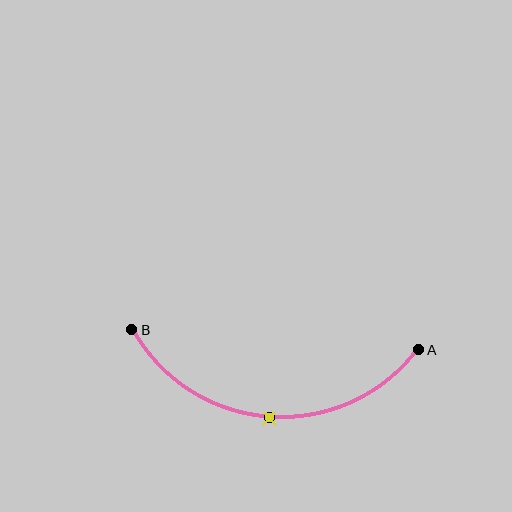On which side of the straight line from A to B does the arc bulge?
The arc bulges below the straight line connecting A and B.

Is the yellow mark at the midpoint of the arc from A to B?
Yes. The yellow mark lies on the arc at equal arc-length from both A and B — it is the arc midpoint.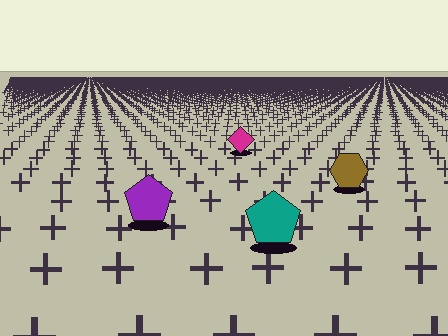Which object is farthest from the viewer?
The magenta diamond is farthest from the viewer. It appears smaller and the ground texture around it is denser.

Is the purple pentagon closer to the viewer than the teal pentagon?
No. The teal pentagon is closer — you can tell from the texture gradient: the ground texture is coarser near it.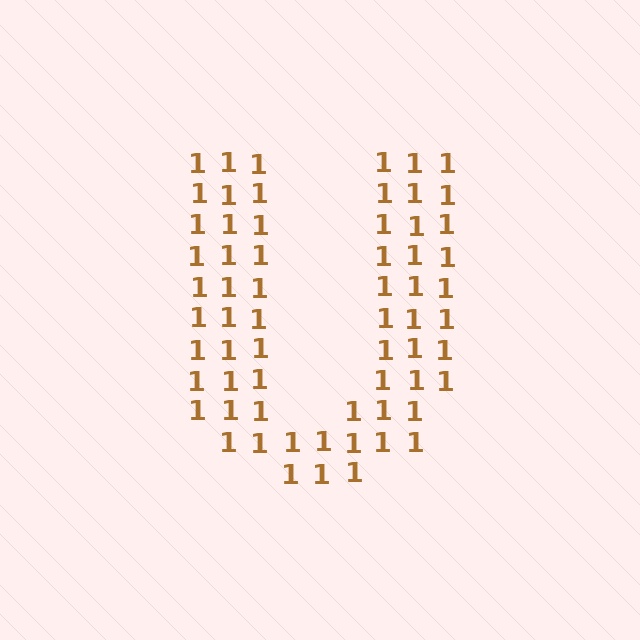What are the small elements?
The small elements are digit 1's.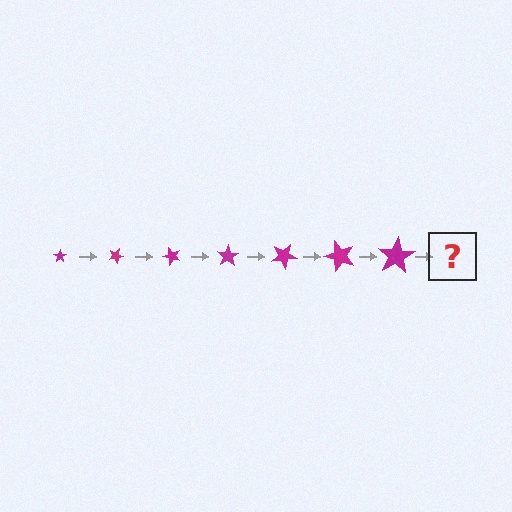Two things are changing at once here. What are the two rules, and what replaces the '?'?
The two rules are that the star grows larger each step and it rotates 25 degrees each step. The '?' should be a star, larger than the previous one and rotated 175 degrees from the start.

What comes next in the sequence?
The next element should be a star, larger than the previous one and rotated 175 degrees from the start.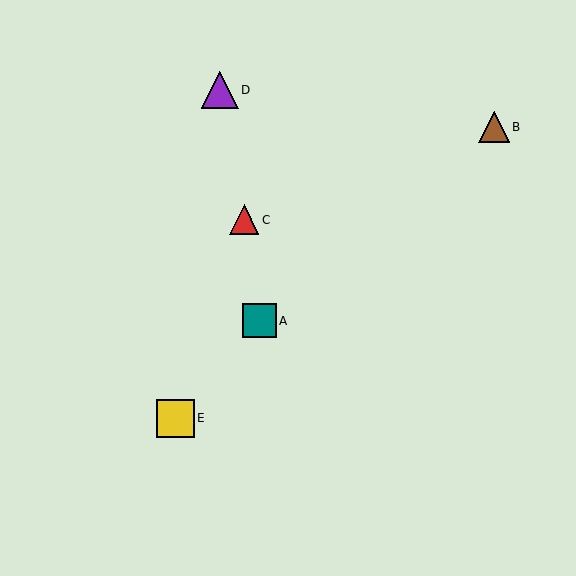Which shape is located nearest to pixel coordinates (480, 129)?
The brown triangle (labeled B) at (494, 127) is nearest to that location.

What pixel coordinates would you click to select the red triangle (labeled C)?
Click at (244, 220) to select the red triangle C.